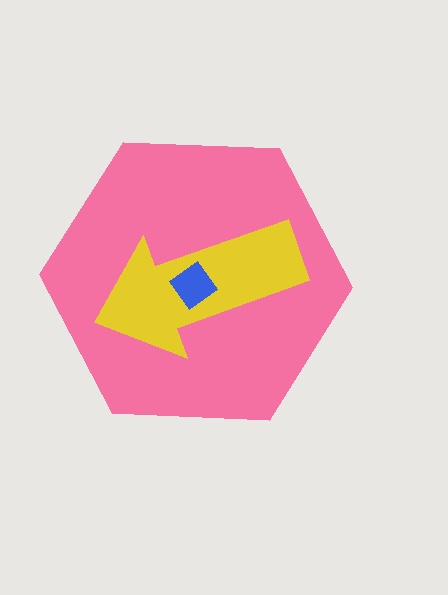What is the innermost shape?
The blue diamond.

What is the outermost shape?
The pink hexagon.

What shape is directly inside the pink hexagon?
The yellow arrow.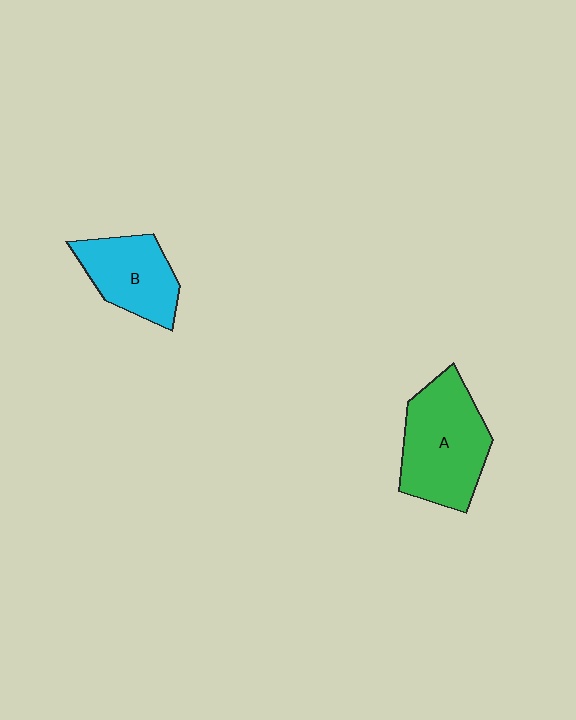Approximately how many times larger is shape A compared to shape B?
Approximately 1.4 times.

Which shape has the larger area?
Shape A (green).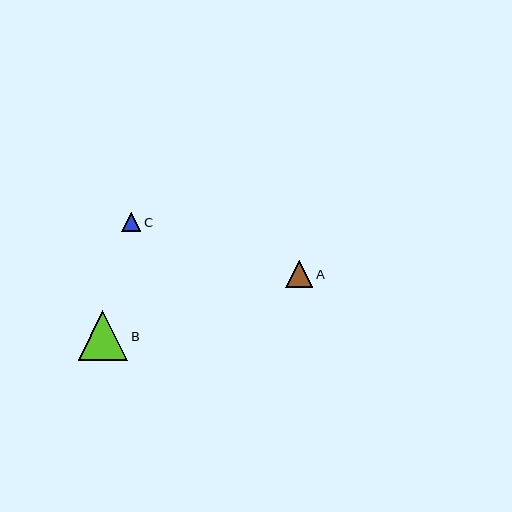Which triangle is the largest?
Triangle B is the largest with a size of approximately 49 pixels.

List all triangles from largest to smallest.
From largest to smallest: B, A, C.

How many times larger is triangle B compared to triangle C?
Triangle B is approximately 2.6 times the size of triangle C.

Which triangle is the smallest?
Triangle C is the smallest with a size of approximately 19 pixels.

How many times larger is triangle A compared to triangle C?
Triangle A is approximately 1.4 times the size of triangle C.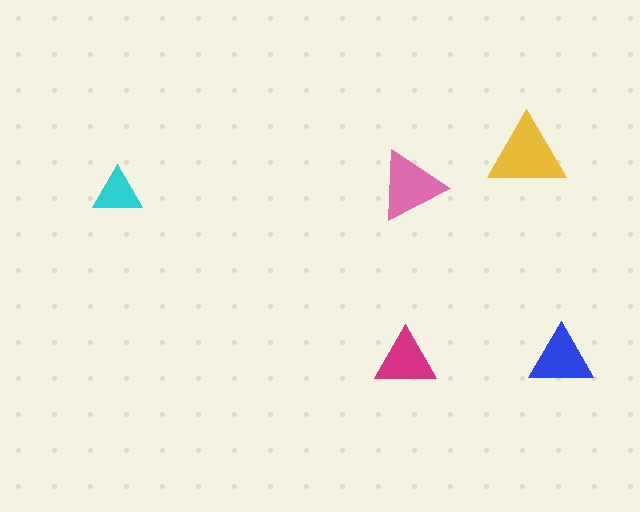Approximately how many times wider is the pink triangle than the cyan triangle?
About 1.5 times wider.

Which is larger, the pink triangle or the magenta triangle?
The pink one.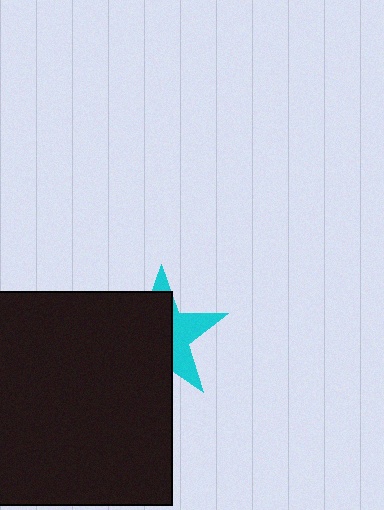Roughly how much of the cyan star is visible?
A small part of it is visible (roughly 37%).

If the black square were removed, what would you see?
You would see the complete cyan star.